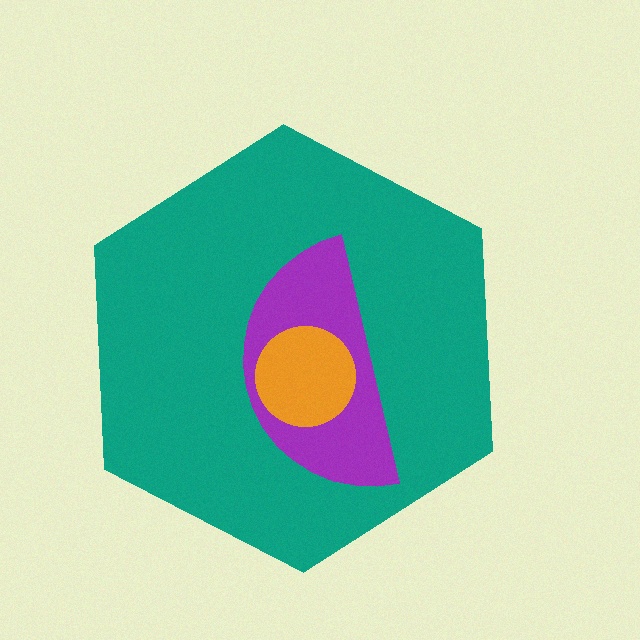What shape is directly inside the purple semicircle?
The orange circle.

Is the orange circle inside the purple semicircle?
Yes.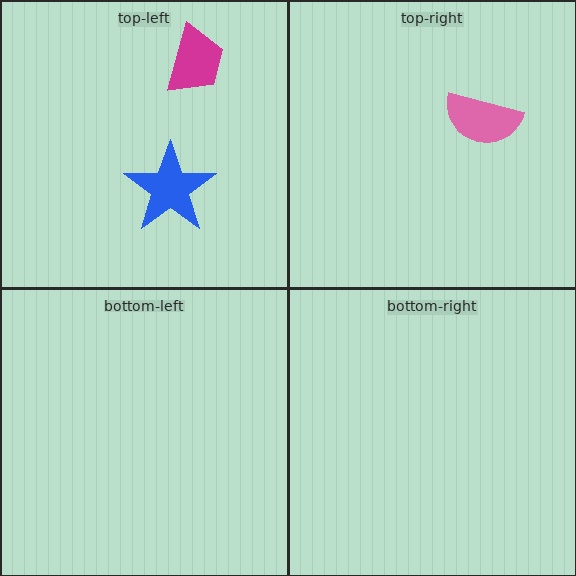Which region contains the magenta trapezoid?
The top-left region.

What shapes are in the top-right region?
The pink semicircle.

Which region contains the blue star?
The top-left region.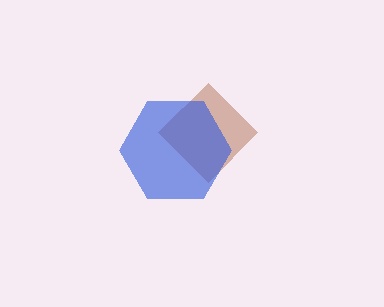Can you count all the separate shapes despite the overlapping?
Yes, there are 2 separate shapes.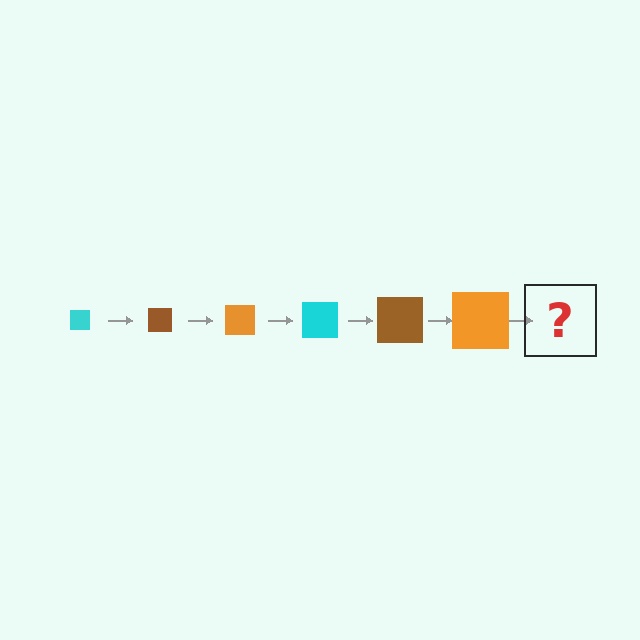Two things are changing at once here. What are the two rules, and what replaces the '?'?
The two rules are that the square grows larger each step and the color cycles through cyan, brown, and orange. The '?' should be a cyan square, larger than the previous one.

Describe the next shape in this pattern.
It should be a cyan square, larger than the previous one.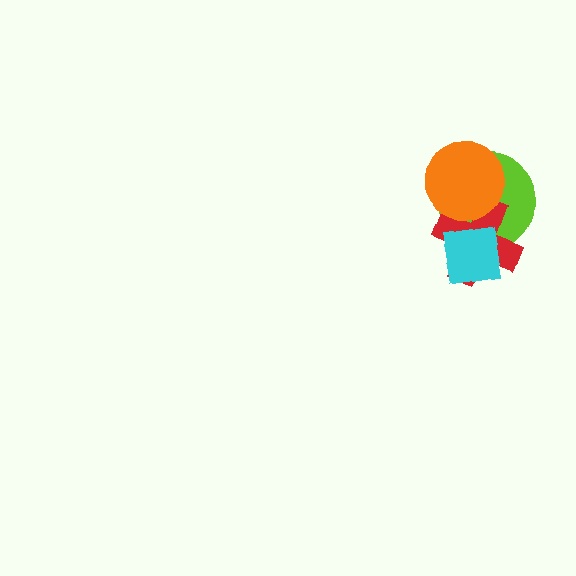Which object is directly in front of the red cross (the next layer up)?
The orange circle is directly in front of the red cross.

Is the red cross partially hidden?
Yes, it is partially covered by another shape.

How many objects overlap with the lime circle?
3 objects overlap with the lime circle.